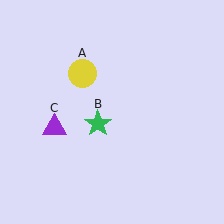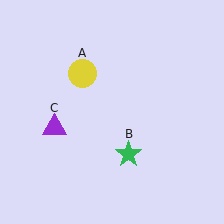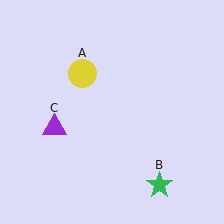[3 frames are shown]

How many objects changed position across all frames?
1 object changed position: green star (object B).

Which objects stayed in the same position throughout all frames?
Yellow circle (object A) and purple triangle (object C) remained stationary.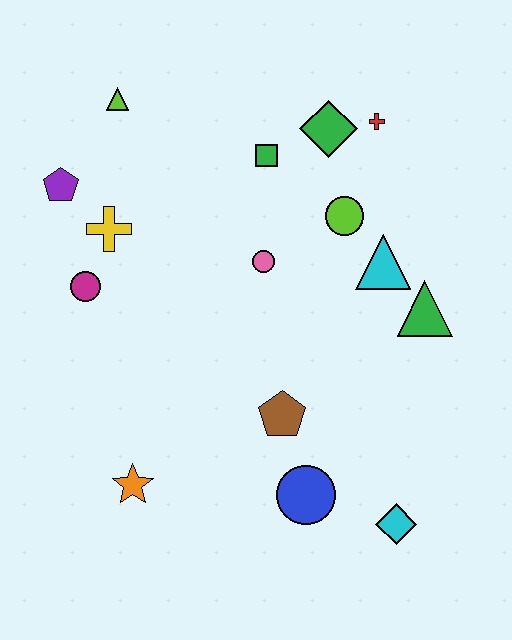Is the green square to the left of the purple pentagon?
No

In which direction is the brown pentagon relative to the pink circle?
The brown pentagon is below the pink circle.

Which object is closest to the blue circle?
The brown pentagon is closest to the blue circle.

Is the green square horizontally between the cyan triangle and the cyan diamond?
No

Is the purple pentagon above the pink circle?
Yes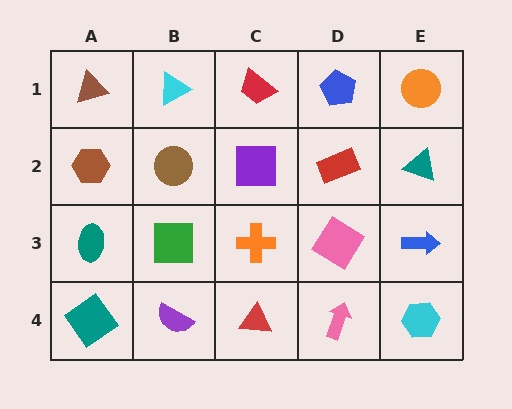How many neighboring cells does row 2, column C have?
4.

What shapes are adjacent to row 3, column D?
A red rectangle (row 2, column D), a pink arrow (row 4, column D), an orange cross (row 3, column C), a blue arrow (row 3, column E).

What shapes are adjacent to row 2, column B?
A cyan triangle (row 1, column B), a green square (row 3, column B), a brown hexagon (row 2, column A), a purple square (row 2, column C).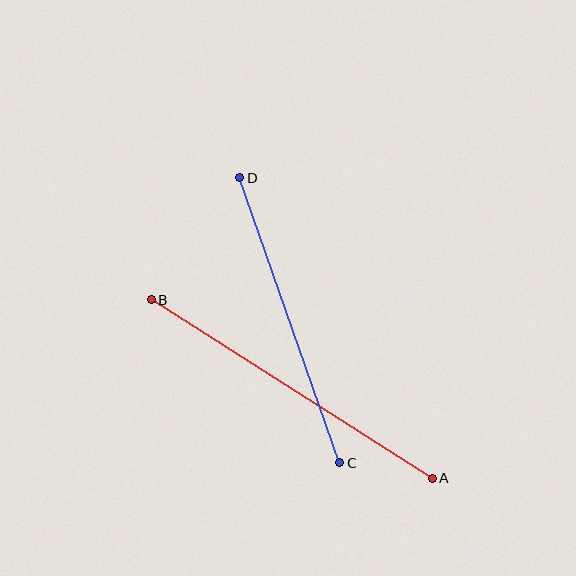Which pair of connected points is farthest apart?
Points A and B are farthest apart.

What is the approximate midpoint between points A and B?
The midpoint is at approximately (292, 389) pixels.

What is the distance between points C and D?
The distance is approximately 302 pixels.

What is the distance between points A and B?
The distance is approximately 333 pixels.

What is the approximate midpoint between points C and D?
The midpoint is at approximately (290, 320) pixels.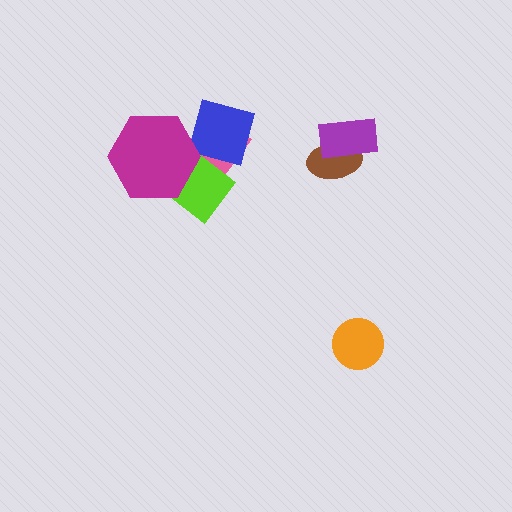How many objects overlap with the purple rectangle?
1 object overlaps with the purple rectangle.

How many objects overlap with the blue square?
1 object overlaps with the blue square.